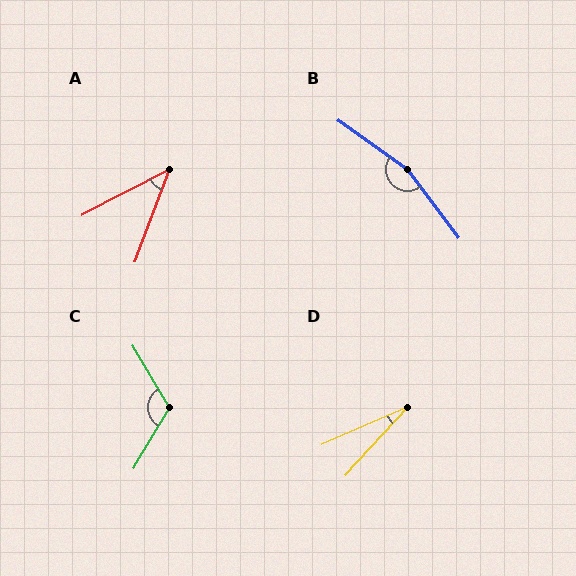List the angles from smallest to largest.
D (24°), A (42°), C (118°), B (162°).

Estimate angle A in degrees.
Approximately 42 degrees.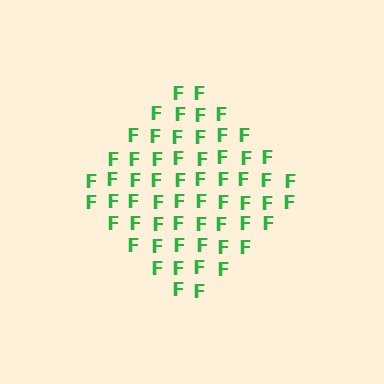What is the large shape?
The large shape is a diamond.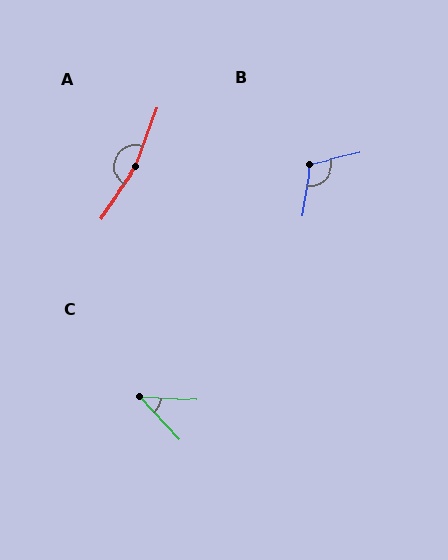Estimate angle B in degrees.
Approximately 112 degrees.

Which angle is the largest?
A, at approximately 166 degrees.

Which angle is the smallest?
C, at approximately 44 degrees.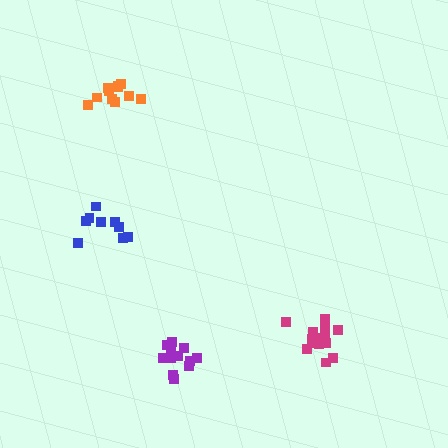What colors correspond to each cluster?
The clusters are colored: purple, orange, blue, magenta.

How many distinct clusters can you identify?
There are 4 distinct clusters.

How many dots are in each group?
Group 1: 12 dots, Group 2: 11 dots, Group 3: 9 dots, Group 4: 14 dots (46 total).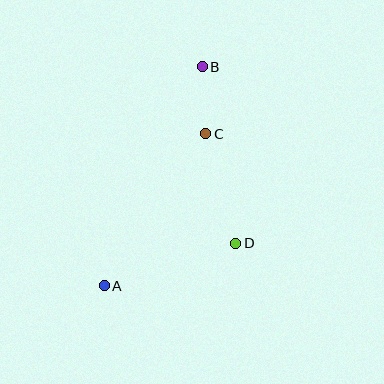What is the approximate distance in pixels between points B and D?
The distance between B and D is approximately 180 pixels.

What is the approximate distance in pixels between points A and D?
The distance between A and D is approximately 138 pixels.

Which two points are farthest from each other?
Points A and B are farthest from each other.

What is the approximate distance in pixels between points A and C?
The distance between A and C is approximately 183 pixels.